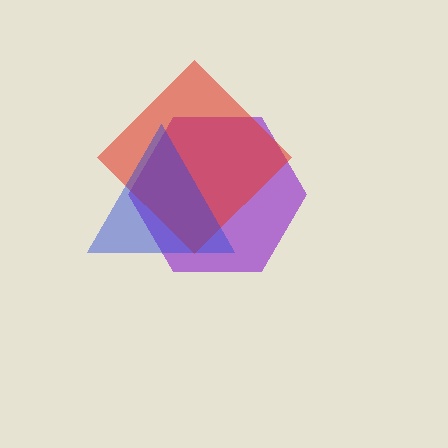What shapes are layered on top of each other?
The layered shapes are: a purple hexagon, a red diamond, a blue triangle.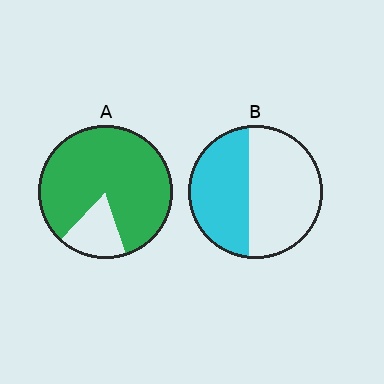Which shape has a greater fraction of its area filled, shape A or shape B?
Shape A.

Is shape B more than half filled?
No.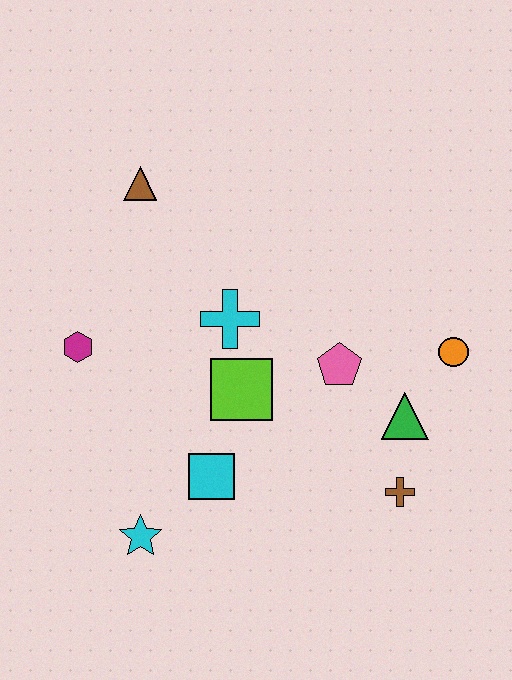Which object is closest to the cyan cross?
The lime square is closest to the cyan cross.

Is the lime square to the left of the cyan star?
No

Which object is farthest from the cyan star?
The orange circle is farthest from the cyan star.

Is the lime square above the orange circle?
No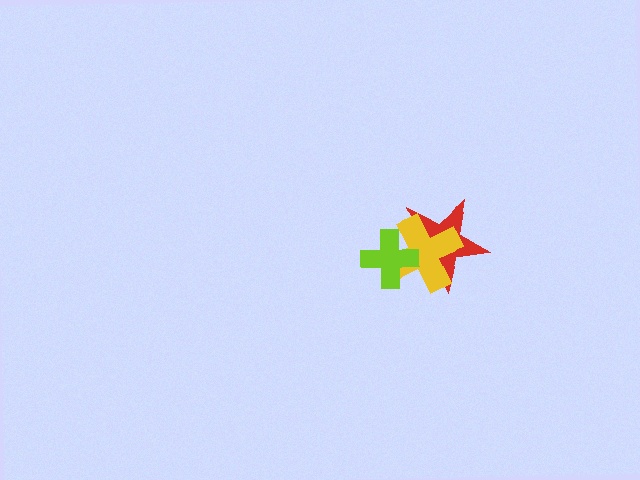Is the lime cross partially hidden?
No, no other shape covers it.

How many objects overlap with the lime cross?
2 objects overlap with the lime cross.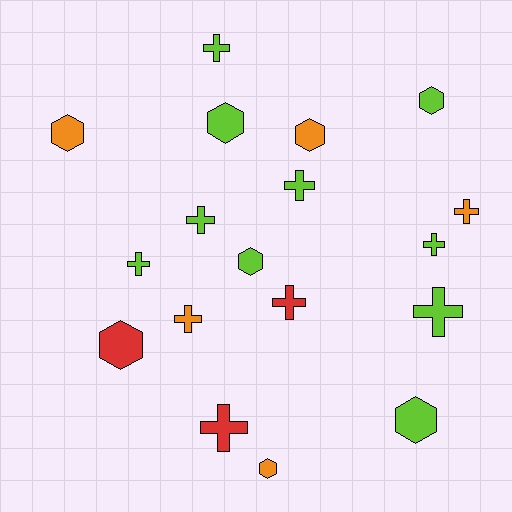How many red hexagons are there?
There is 1 red hexagon.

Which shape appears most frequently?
Cross, with 10 objects.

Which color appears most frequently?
Lime, with 10 objects.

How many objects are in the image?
There are 18 objects.